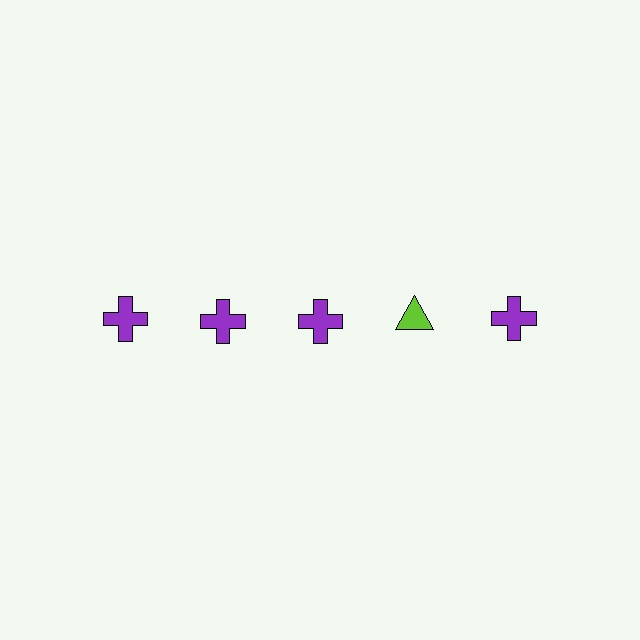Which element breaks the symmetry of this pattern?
The lime triangle in the top row, second from right column breaks the symmetry. All other shapes are purple crosses.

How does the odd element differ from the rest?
It differs in both color (lime instead of purple) and shape (triangle instead of cross).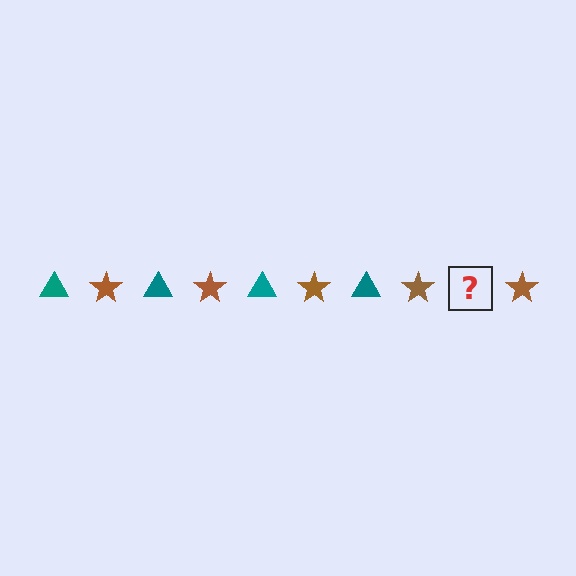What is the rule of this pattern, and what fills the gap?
The rule is that the pattern alternates between teal triangle and brown star. The gap should be filled with a teal triangle.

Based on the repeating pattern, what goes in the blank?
The blank should be a teal triangle.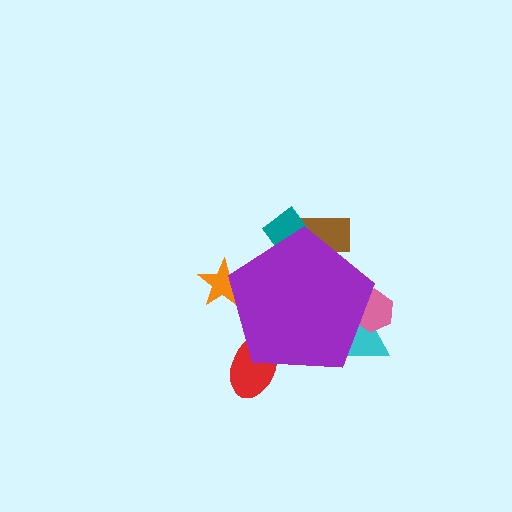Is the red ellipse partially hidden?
Yes, the red ellipse is partially hidden behind the purple pentagon.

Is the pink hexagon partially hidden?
Yes, the pink hexagon is partially hidden behind the purple pentagon.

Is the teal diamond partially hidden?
Yes, the teal diamond is partially hidden behind the purple pentagon.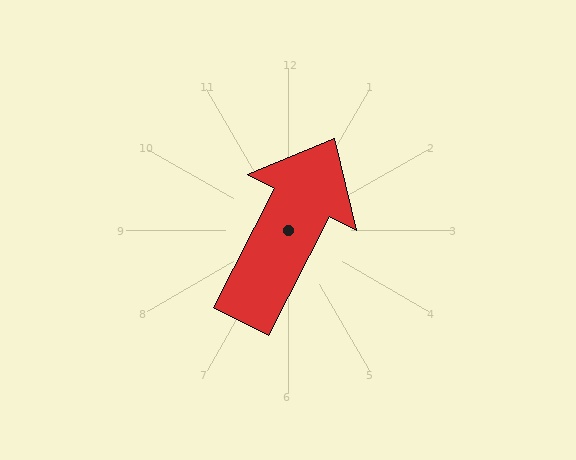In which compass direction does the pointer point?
Northeast.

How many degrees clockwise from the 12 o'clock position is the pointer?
Approximately 27 degrees.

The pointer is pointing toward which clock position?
Roughly 1 o'clock.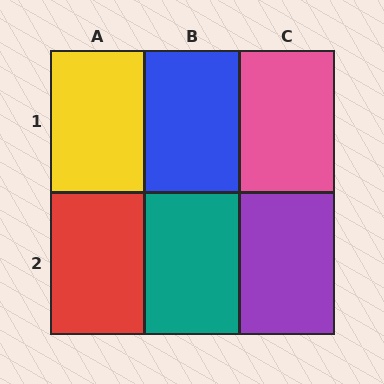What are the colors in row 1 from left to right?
Yellow, blue, pink.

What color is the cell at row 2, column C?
Purple.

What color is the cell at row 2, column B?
Teal.